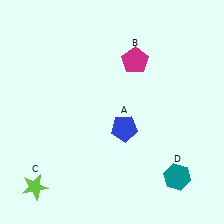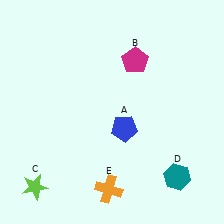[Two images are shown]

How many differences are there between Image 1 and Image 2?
There is 1 difference between the two images.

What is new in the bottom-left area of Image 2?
An orange cross (E) was added in the bottom-left area of Image 2.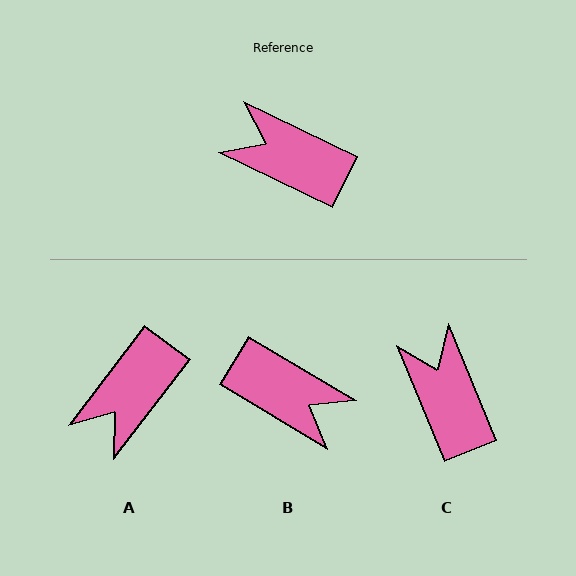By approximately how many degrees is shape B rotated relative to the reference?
Approximately 175 degrees counter-clockwise.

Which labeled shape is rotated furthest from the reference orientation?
B, about 175 degrees away.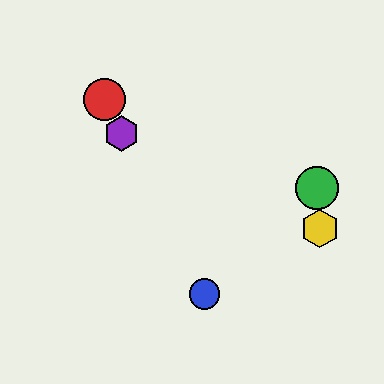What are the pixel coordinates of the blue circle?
The blue circle is at (205, 294).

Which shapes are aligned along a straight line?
The red circle, the blue circle, the purple hexagon are aligned along a straight line.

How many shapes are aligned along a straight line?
3 shapes (the red circle, the blue circle, the purple hexagon) are aligned along a straight line.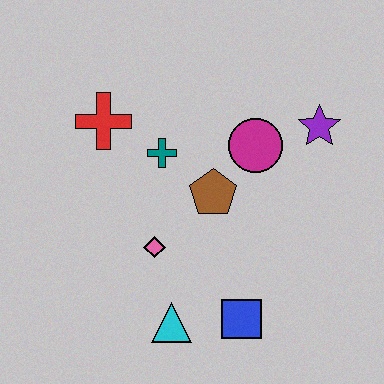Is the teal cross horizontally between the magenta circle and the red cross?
Yes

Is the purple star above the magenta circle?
Yes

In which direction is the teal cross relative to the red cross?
The teal cross is to the right of the red cross.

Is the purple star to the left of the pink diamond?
No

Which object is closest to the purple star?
The magenta circle is closest to the purple star.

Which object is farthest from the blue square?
The red cross is farthest from the blue square.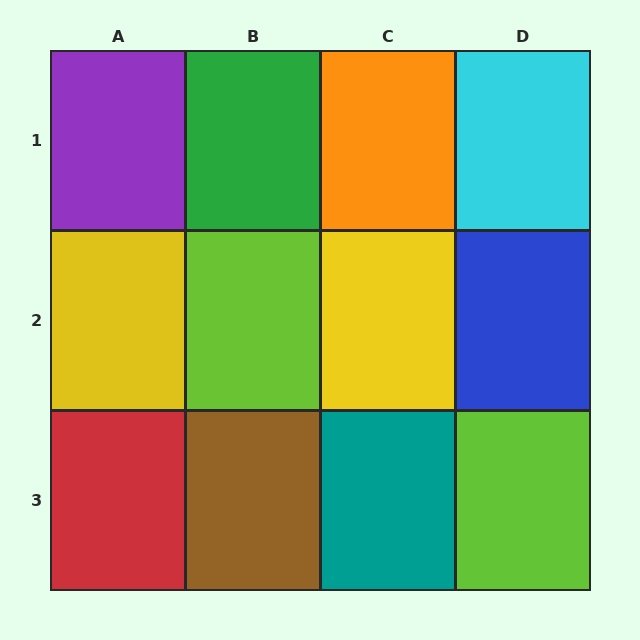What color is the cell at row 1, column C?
Orange.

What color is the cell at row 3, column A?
Red.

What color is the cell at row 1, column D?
Cyan.